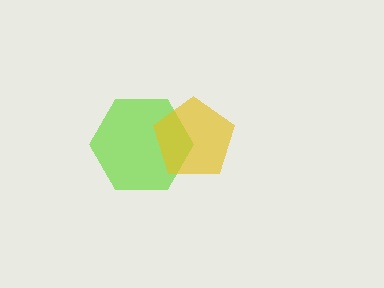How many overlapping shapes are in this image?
There are 2 overlapping shapes in the image.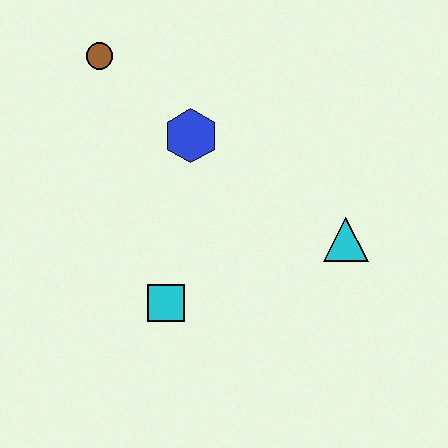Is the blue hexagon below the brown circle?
Yes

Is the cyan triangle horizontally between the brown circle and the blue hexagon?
No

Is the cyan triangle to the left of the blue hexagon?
No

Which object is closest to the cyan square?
The blue hexagon is closest to the cyan square.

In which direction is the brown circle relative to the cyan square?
The brown circle is above the cyan square.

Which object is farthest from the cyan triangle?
The brown circle is farthest from the cyan triangle.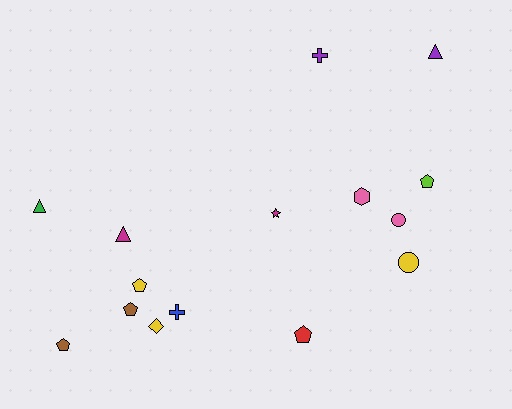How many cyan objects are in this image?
There are no cyan objects.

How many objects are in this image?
There are 15 objects.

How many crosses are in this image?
There are 2 crosses.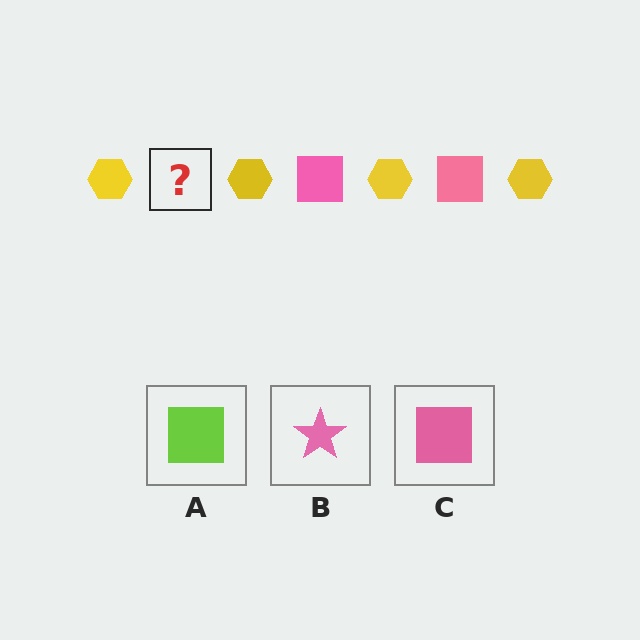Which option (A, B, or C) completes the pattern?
C.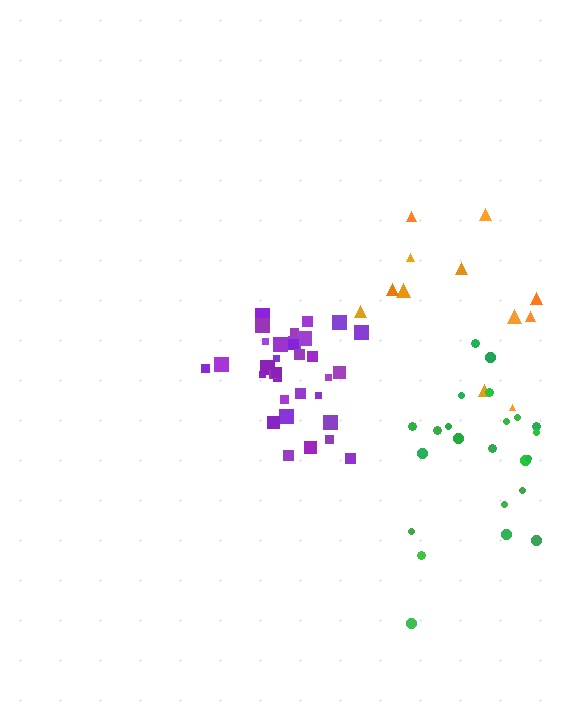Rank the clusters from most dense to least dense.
purple, green, orange.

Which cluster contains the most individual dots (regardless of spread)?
Purple (33).